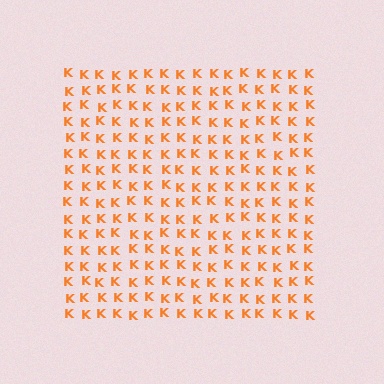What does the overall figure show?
The overall figure shows a square.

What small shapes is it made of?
It is made of small letter K's.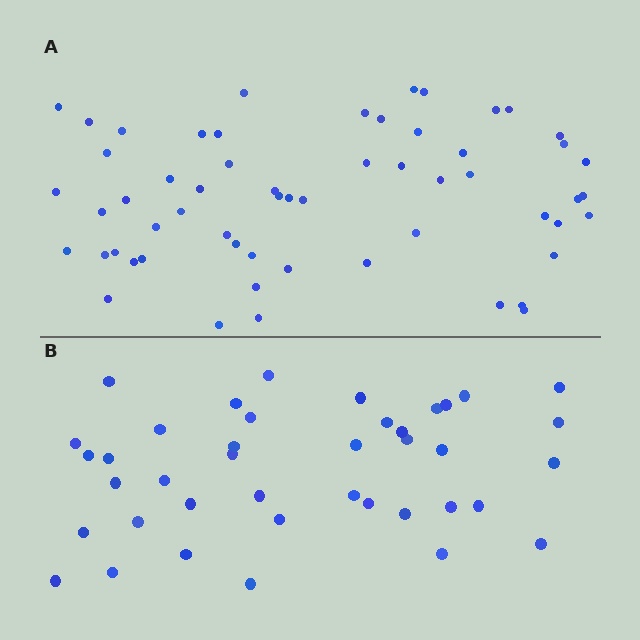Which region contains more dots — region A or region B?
Region A (the top region) has more dots.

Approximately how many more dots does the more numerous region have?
Region A has approximately 20 more dots than region B.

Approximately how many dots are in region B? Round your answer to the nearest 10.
About 40 dots.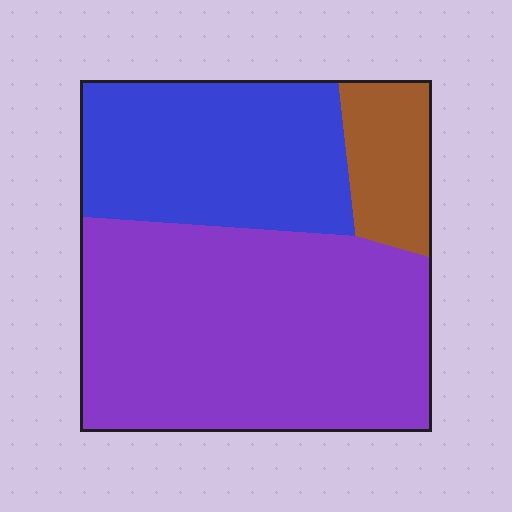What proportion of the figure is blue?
Blue takes up between a quarter and a half of the figure.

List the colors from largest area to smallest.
From largest to smallest: purple, blue, brown.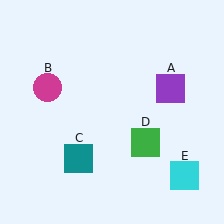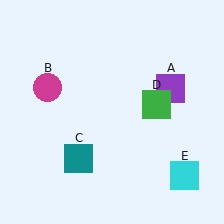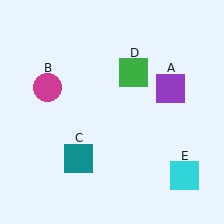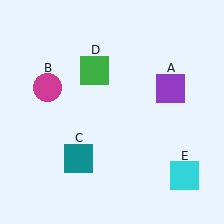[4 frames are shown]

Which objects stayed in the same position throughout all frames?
Purple square (object A) and magenta circle (object B) and teal square (object C) and cyan square (object E) remained stationary.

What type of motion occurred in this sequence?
The green square (object D) rotated counterclockwise around the center of the scene.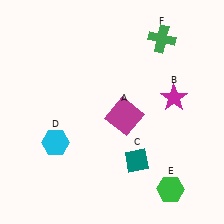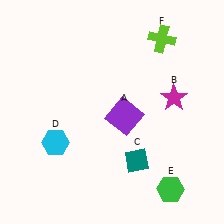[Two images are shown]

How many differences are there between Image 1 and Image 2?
There are 2 differences between the two images.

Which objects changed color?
A changed from magenta to purple. F changed from green to lime.